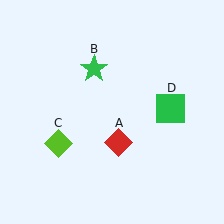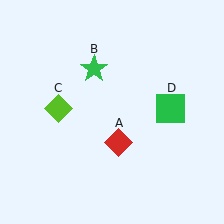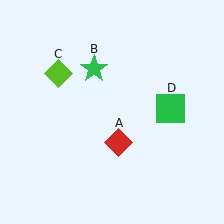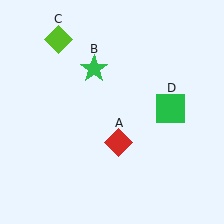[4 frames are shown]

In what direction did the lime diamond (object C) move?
The lime diamond (object C) moved up.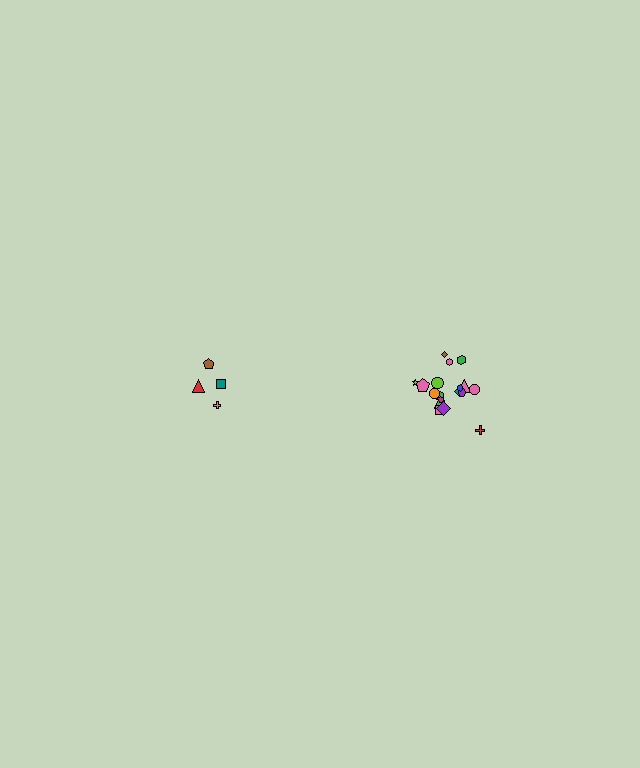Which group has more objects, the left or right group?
The right group.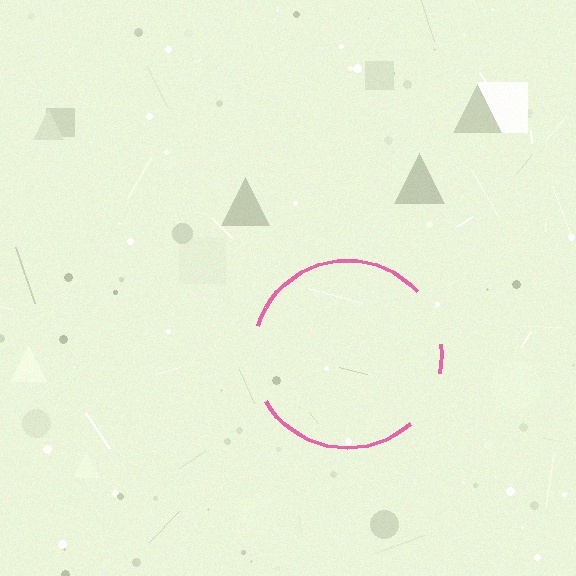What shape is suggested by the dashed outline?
The dashed outline suggests a circle.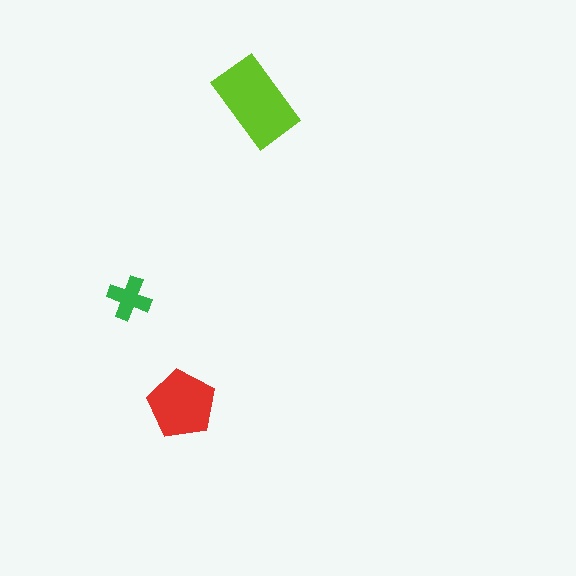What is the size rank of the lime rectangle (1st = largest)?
1st.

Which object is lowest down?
The red pentagon is bottommost.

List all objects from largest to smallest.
The lime rectangle, the red pentagon, the green cross.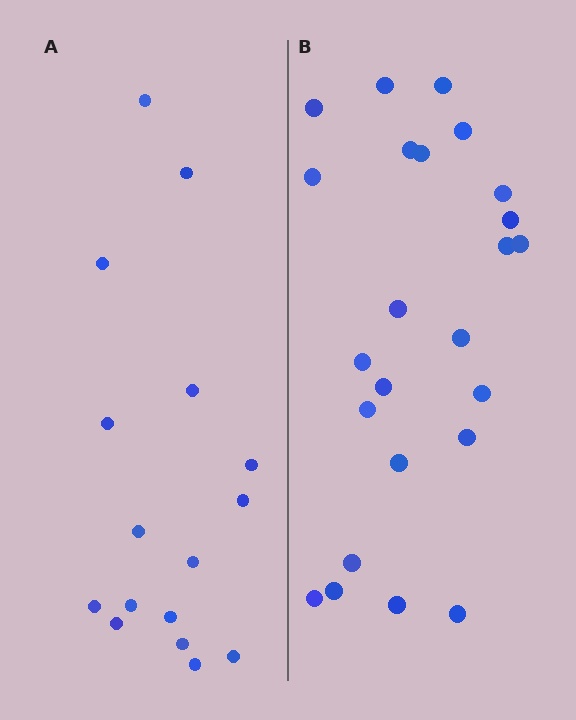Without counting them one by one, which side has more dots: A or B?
Region B (the right region) has more dots.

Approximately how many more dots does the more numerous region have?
Region B has roughly 8 or so more dots than region A.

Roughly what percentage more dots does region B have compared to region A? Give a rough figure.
About 50% more.